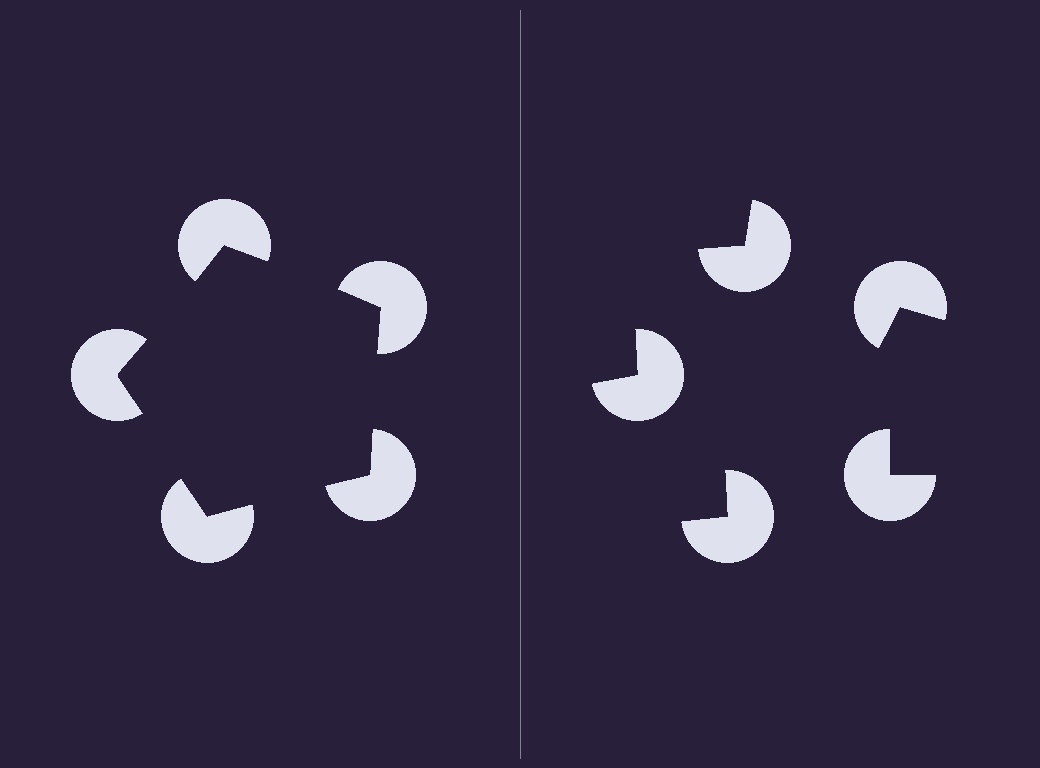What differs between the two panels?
The pac-man discs are positioned identically on both sides; only the wedge orientations differ. On the left they align to a pentagon; on the right they are misaligned.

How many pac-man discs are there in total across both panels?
10 — 5 on each side.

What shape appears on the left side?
An illusory pentagon.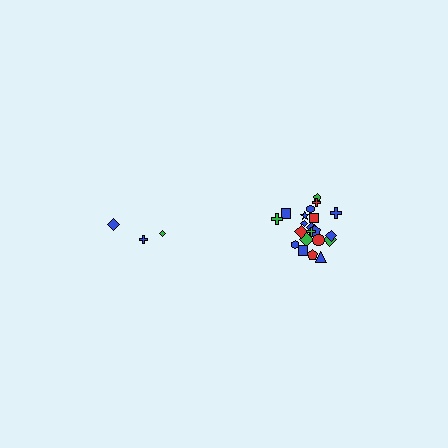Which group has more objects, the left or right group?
The right group.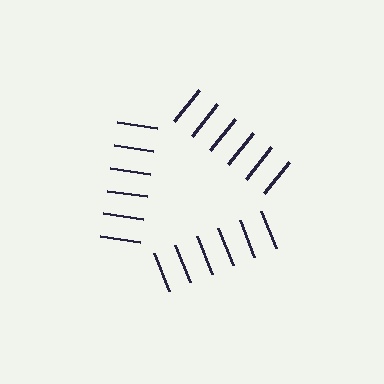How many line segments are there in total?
18 — 6 along each of the 3 edges.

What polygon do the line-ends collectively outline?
An illusory triangle — the line segments terminate on its edges but no continuous stroke is drawn.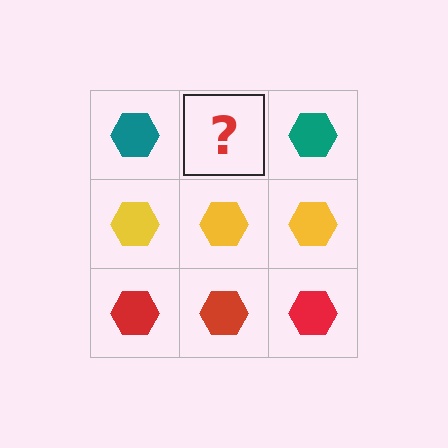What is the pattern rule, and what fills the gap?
The rule is that each row has a consistent color. The gap should be filled with a teal hexagon.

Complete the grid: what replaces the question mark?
The question mark should be replaced with a teal hexagon.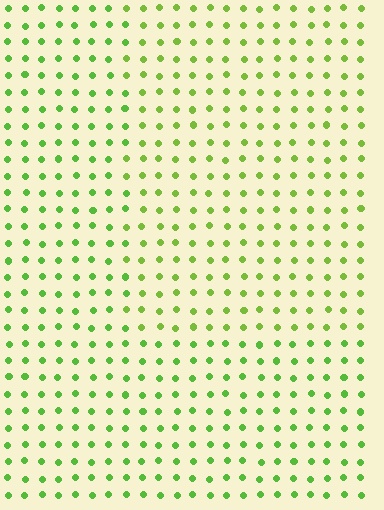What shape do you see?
I see a rectangle.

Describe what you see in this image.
The image is filled with small lime elements in a uniform arrangement. A rectangle-shaped region is visible where the elements are tinted to a slightly different hue, forming a subtle color boundary.